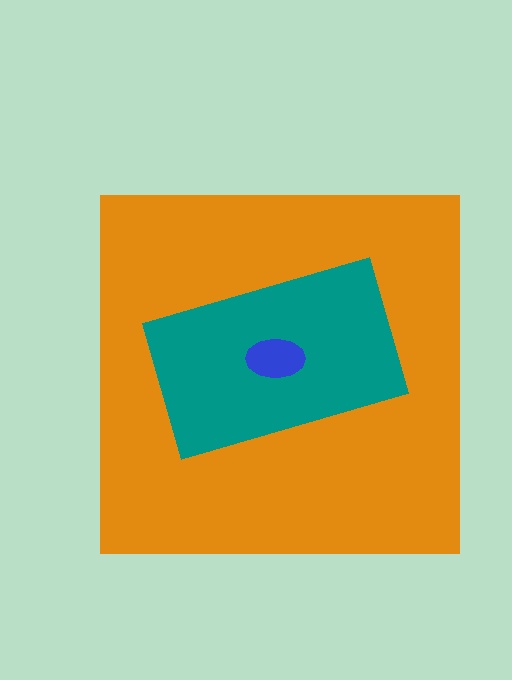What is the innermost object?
The blue ellipse.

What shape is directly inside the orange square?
The teal rectangle.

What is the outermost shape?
The orange square.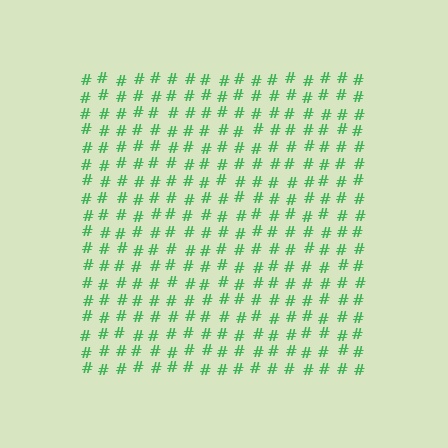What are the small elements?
The small elements are hash symbols.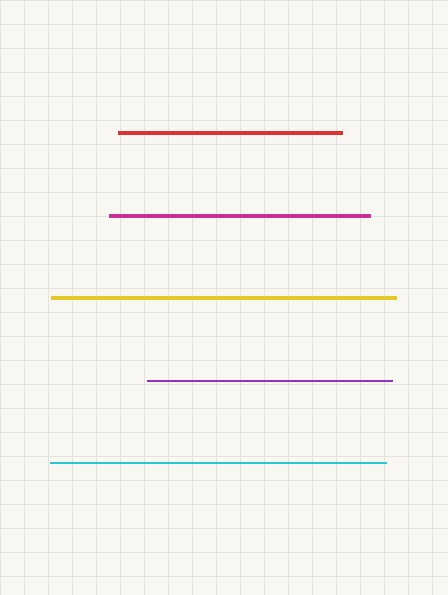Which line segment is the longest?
The yellow line is the longest at approximately 345 pixels.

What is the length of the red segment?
The red segment is approximately 224 pixels long.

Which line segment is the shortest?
The red line is the shortest at approximately 224 pixels.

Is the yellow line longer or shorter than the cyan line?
The yellow line is longer than the cyan line.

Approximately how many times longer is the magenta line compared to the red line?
The magenta line is approximately 1.2 times the length of the red line.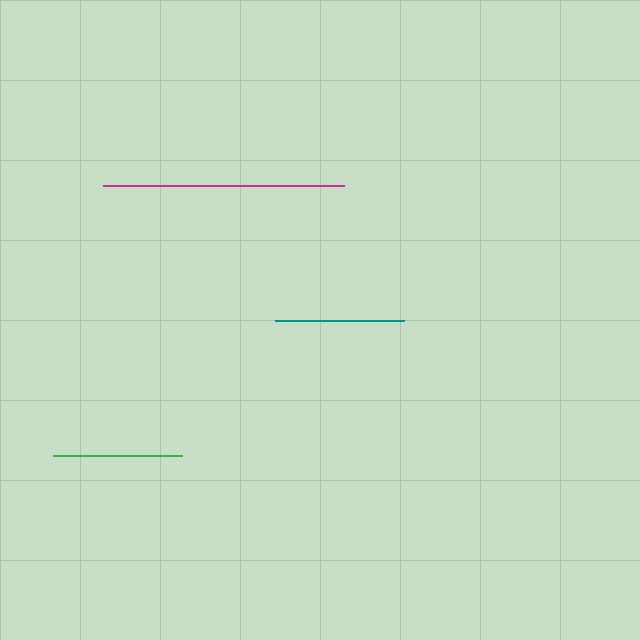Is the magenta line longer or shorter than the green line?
The magenta line is longer than the green line.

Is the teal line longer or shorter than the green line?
The green line is longer than the teal line.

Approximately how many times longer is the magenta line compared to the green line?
The magenta line is approximately 1.9 times the length of the green line.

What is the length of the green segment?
The green segment is approximately 129 pixels long.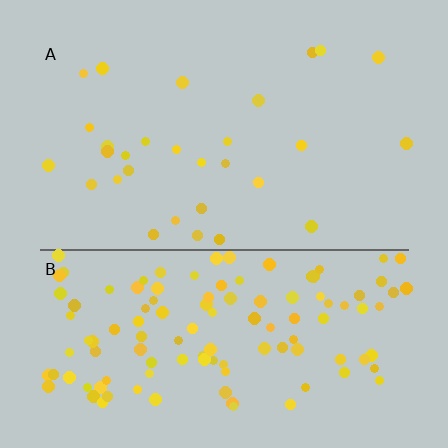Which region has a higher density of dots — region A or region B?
B (the bottom).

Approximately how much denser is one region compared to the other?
Approximately 4.2× — region B over region A.